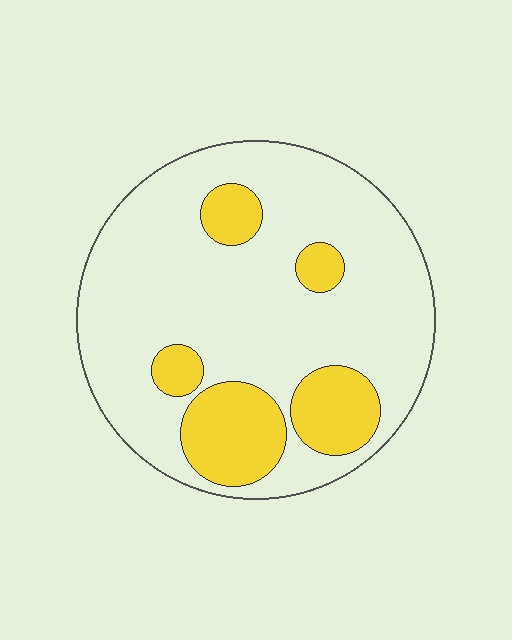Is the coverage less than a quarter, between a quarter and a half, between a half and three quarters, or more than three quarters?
Less than a quarter.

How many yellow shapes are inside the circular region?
5.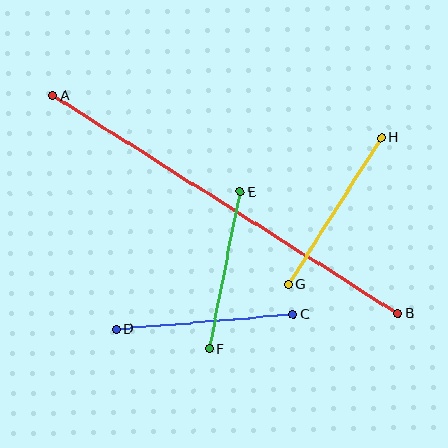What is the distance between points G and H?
The distance is approximately 173 pixels.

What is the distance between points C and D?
The distance is approximately 178 pixels.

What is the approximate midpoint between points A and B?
The midpoint is at approximately (225, 205) pixels.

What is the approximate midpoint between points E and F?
The midpoint is at approximately (225, 270) pixels.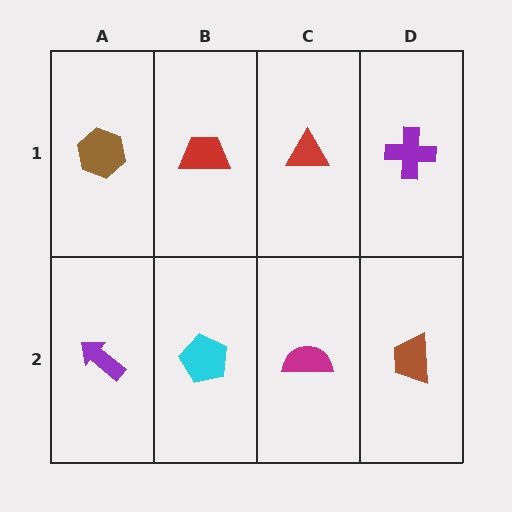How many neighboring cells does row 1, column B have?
3.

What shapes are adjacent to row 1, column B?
A cyan pentagon (row 2, column B), a brown hexagon (row 1, column A), a red triangle (row 1, column C).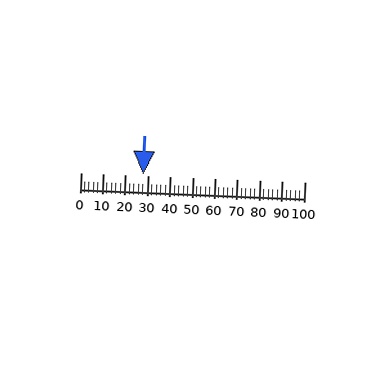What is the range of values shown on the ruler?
The ruler shows values from 0 to 100.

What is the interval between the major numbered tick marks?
The major tick marks are spaced 10 units apart.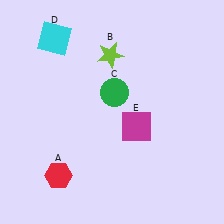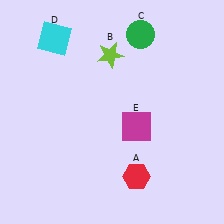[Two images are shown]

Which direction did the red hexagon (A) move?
The red hexagon (A) moved right.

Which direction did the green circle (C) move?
The green circle (C) moved up.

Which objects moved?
The objects that moved are: the red hexagon (A), the green circle (C).